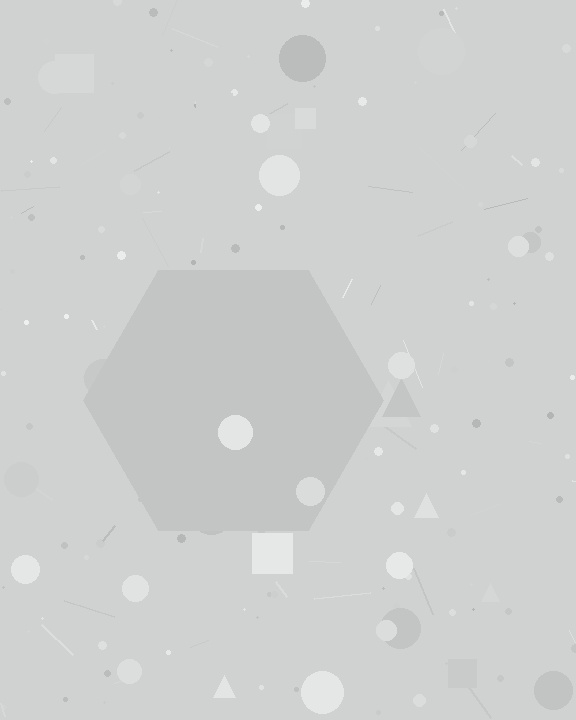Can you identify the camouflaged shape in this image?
The camouflaged shape is a hexagon.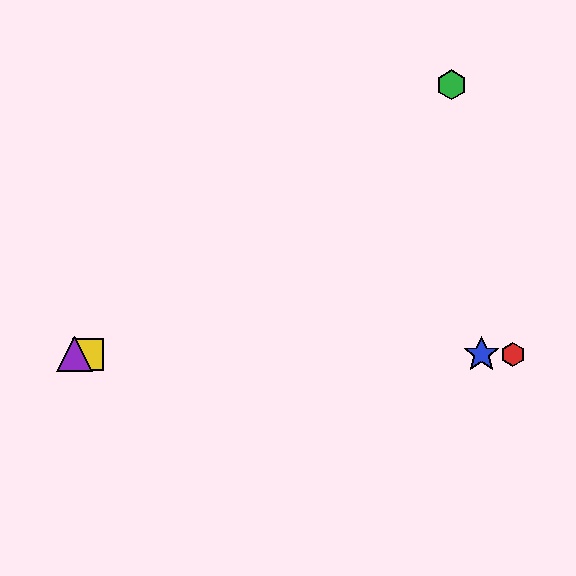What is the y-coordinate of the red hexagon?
The red hexagon is at y≈354.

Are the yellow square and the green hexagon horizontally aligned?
No, the yellow square is at y≈354 and the green hexagon is at y≈85.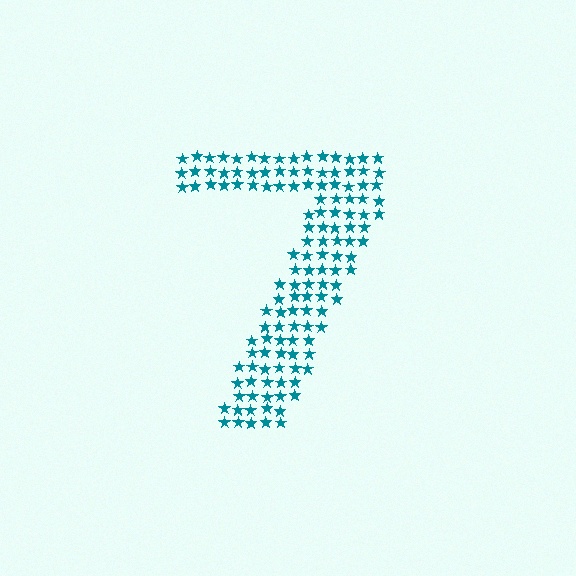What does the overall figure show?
The overall figure shows the digit 7.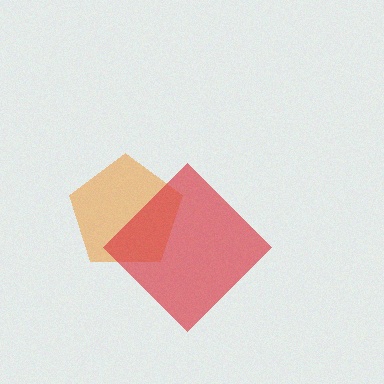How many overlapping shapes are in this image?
There are 2 overlapping shapes in the image.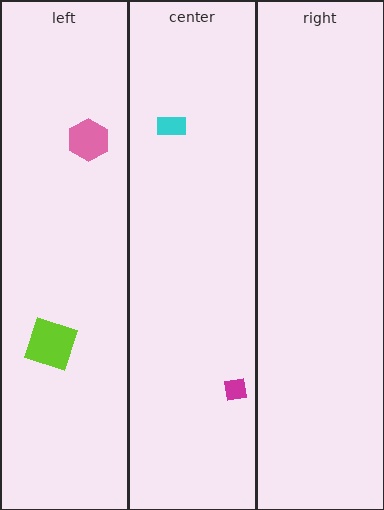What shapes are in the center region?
The magenta square, the cyan rectangle.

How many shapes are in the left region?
2.